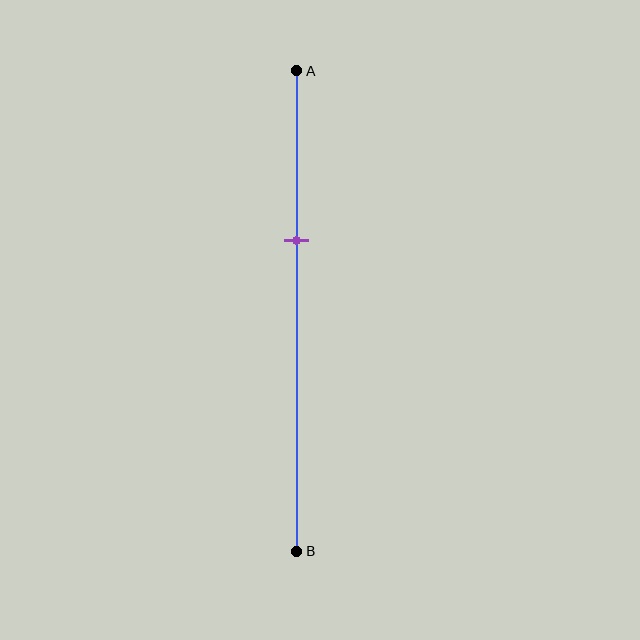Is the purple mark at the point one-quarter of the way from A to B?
No, the mark is at about 35% from A, not at the 25% one-quarter point.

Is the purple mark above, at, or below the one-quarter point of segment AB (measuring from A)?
The purple mark is below the one-quarter point of segment AB.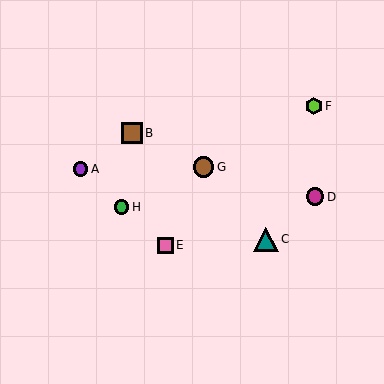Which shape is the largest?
The teal triangle (labeled C) is the largest.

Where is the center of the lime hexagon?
The center of the lime hexagon is at (314, 106).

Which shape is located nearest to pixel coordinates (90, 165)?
The purple circle (labeled A) at (81, 169) is nearest to that location.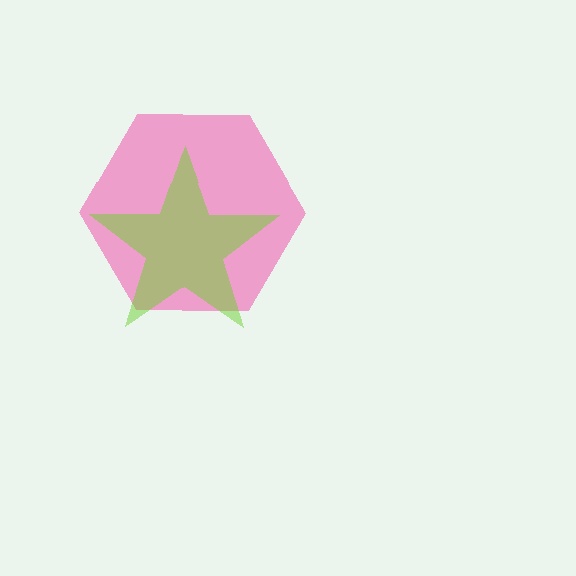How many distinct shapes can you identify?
There are 2 distinct shapes: a pink hexagon, a lime star.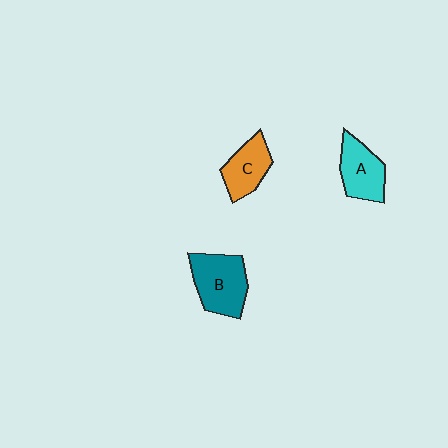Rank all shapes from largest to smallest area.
From largest to smallest: B (teal), A (cyan), C (orange).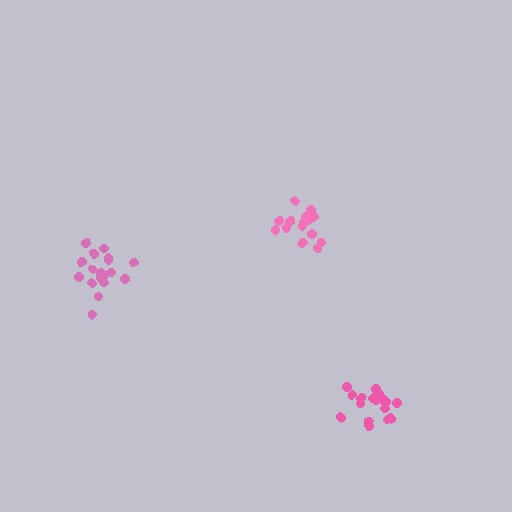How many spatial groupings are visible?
There are 3 spatial groupings.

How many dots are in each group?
Group 1: 17 dots, Group 2: 15 dots, Group 3: 18 dots (50 total).